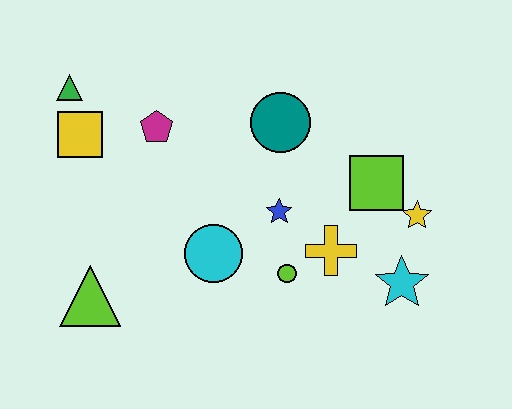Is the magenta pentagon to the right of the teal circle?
No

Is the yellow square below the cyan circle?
No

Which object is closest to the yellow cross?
The lime circle is closest to the yellow cross.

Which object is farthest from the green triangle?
The cyan star is farthest from the green triangle.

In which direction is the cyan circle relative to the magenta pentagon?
The cyan circle is below the magenta pentagon.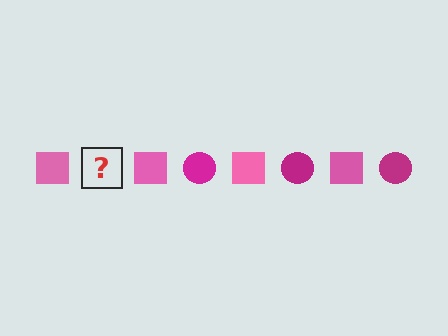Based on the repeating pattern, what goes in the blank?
The blank should be a magenta circle.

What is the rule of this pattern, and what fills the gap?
The rule is that the pattern alternates between pink square and magenta circle. The gap should be filled with a magenta circle.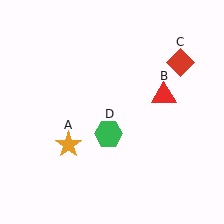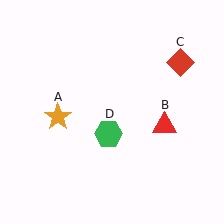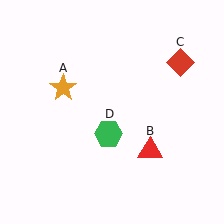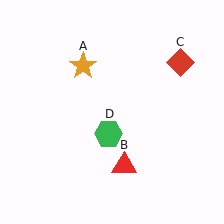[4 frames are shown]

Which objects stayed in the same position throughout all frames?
Red diamond (object C) and green hexagon (object D) remained stationary.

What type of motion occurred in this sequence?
The orange star (object A), red triangle (object B) rotated clockwise around the center of the scene.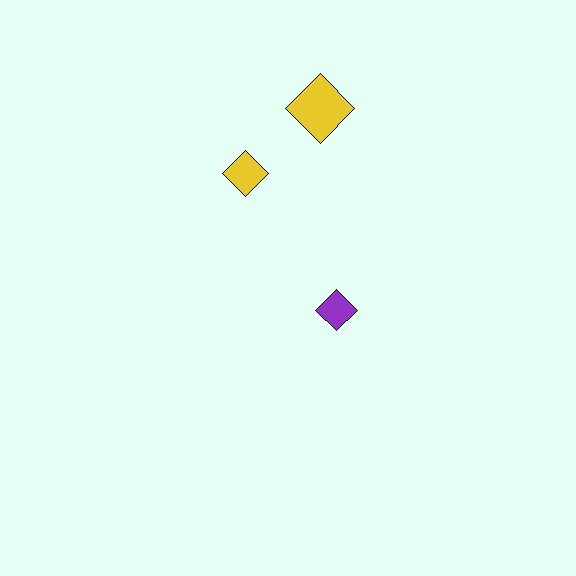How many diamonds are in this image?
There are 3 diamonds.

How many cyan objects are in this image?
There are no cyan objects.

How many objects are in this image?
There are 3 objects.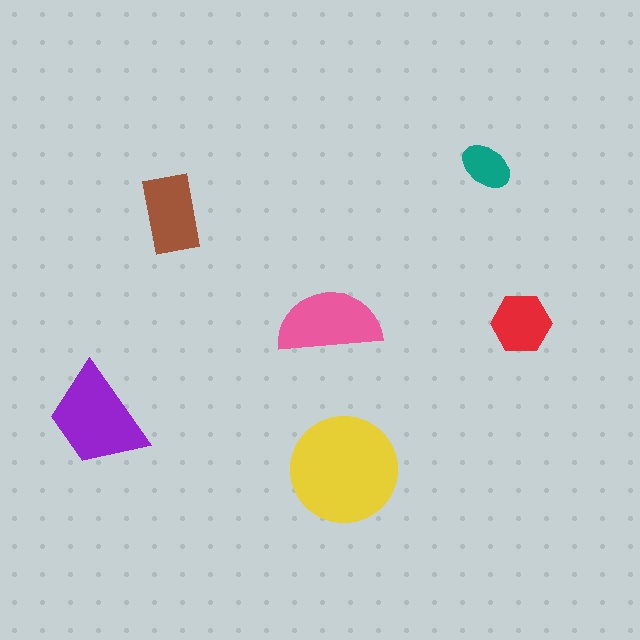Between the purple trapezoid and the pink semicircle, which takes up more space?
The purple trapezoid.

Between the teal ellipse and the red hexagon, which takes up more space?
The red hexagon.